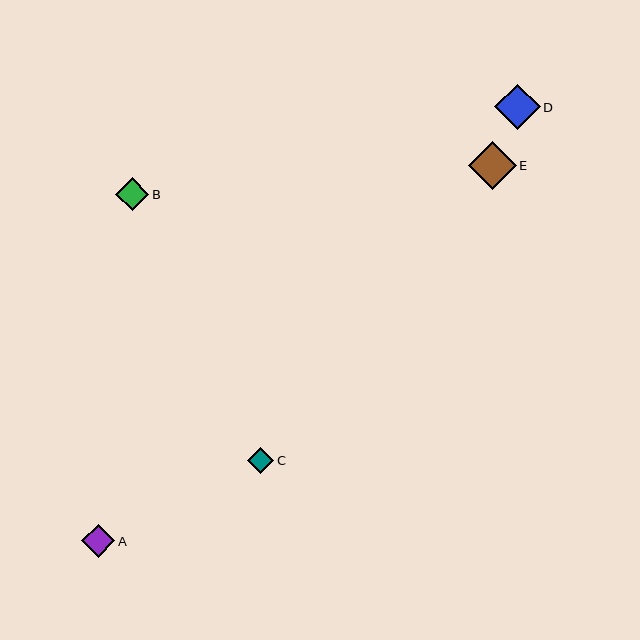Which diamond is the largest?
Diamond E is the largest with a size of approximately 48 pixels.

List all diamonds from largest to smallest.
From largest to smallest: E, D, B, A, C.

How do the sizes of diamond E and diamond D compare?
Diamond E and diamond D are approximately the same size.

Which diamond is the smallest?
Diamond C is the smallest with a size of approximately 27 pixels.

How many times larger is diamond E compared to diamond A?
Diamond E is approximately 1.5 times the size of diamond A.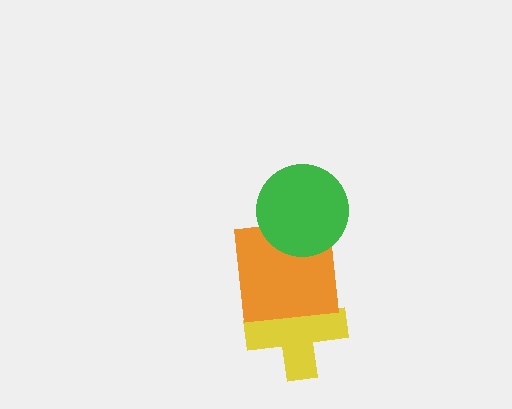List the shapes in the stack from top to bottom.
From top to bottom: the green circle, the orange square, the yellow cross.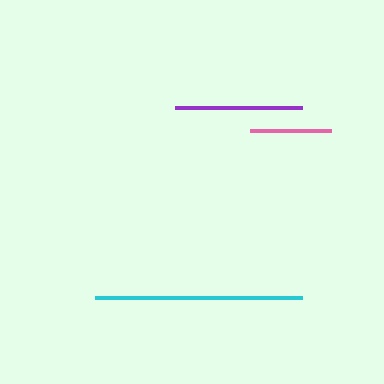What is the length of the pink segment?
The pink segment is approximately 81 pixels long.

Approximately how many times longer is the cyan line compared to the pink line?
The cyan line is approximately 2.5 times the length of the pink line.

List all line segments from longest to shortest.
From longest to shortest: cyan, purple, pink.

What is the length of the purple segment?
The purple segment is approximately 127 pixels long.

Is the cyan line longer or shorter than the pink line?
The cyan line is longer than the pink line.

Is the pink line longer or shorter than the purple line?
The purple line is longer than the pink line.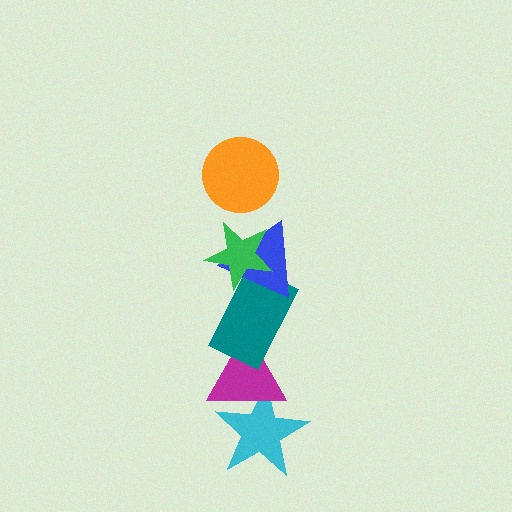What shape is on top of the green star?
The orange circle is on top of the green star.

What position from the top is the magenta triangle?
The magenta triangle is 5th from the top.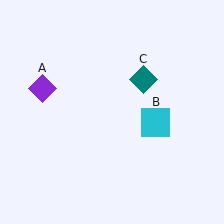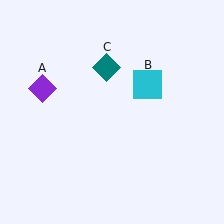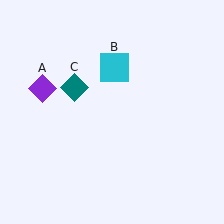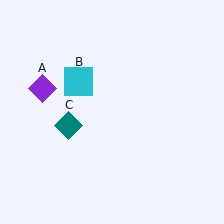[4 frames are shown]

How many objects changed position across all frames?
2 objects changed position: cyan square (object B), teal diamond (object C).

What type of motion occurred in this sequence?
The cyan square (object B), teal diamond (object C) rotated counterclockwise around the center of the scene.